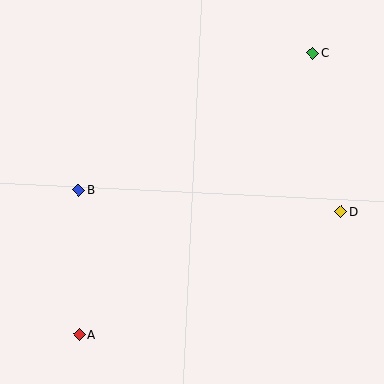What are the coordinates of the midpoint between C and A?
The midpoint between C and A is at (196, 194).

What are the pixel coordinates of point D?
Point D is at (341, 211).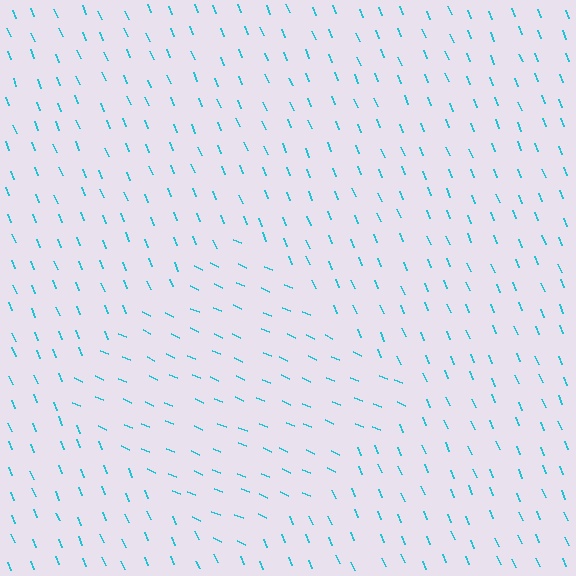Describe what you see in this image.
The image is filled with small cyan line segments. A diamond region in the image has lines oriented differently from the surrounding lines, creating a visible texture boundary.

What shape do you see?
I see a diamond.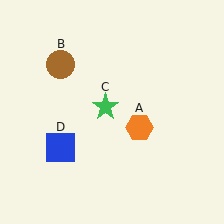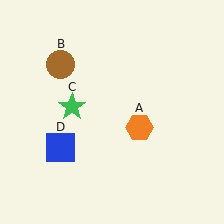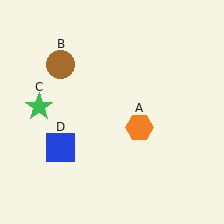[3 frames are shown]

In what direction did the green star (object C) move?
The green star (object C) moved left.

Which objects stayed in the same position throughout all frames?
Orange hexagon (object A) and brown circle (object B) and blue square (object D) remained stationary.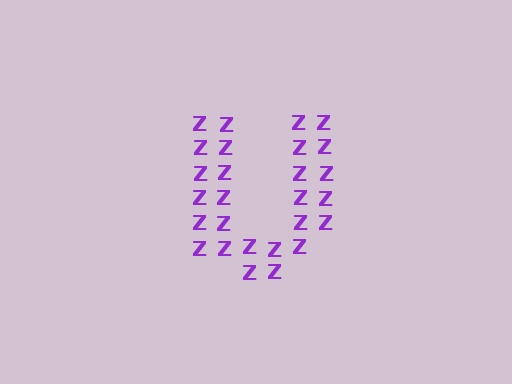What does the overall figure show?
The overall figure shows the letter U.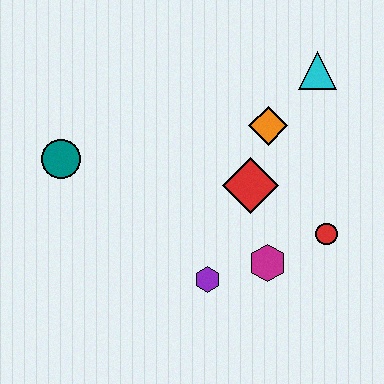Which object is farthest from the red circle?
The teal circle is farthest from the red circle.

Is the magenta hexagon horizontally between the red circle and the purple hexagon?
Yes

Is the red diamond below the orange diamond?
Yes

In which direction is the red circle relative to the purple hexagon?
The red circle is to the right of the purple hexagon.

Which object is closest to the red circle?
The magenta hexagon is closest to the red circle.